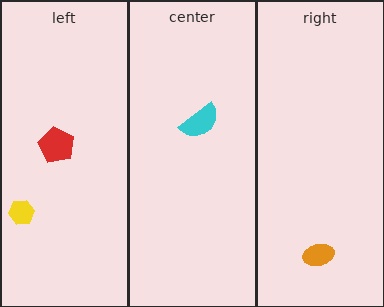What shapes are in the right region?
The orange ellipse.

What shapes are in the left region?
The red pentagon, the yellow hexagon.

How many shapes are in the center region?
1.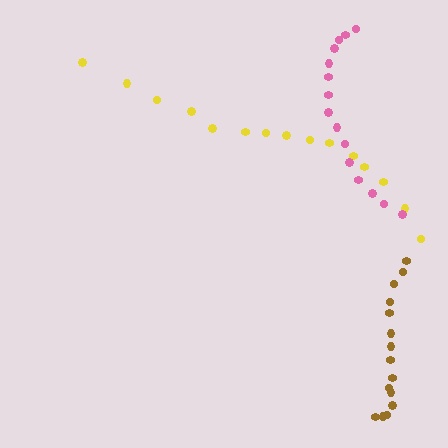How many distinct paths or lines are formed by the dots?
There are 3 distinct paths.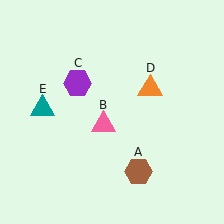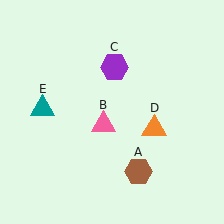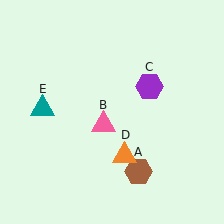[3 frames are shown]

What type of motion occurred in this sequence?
The purple hexagon (object C), orange triangle (object D) rotated clockwise around the center of the scene.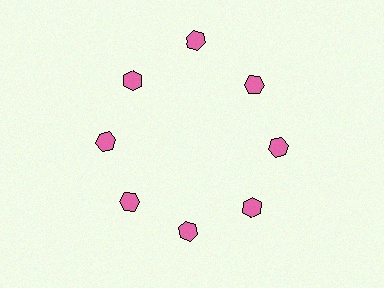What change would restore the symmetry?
The symmetry would be restored by moving it inward, back onto the ring so that all 8 hexagons sit at equal angles and equal distance from the center.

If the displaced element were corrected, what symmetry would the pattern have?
It would have 8-fold rotational symmetry — the pattern would map onto itself every 45 degrees.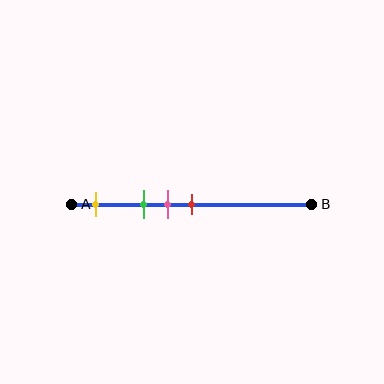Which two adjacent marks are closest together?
The pink and red marks are the closest adjacent pair.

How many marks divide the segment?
There are 4 marks dividing the segment.